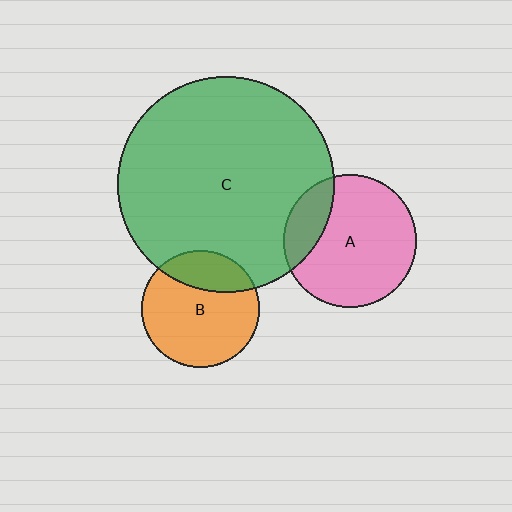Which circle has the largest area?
Circle C (green).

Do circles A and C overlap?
Yes.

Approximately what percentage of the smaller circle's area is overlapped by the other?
Approximately 20%.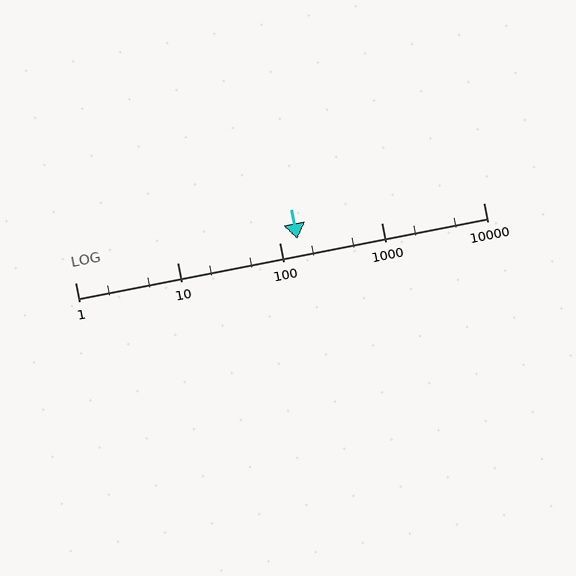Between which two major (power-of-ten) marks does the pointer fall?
The pointer is between 100 and 1000.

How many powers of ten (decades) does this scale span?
The scale spans 4 decades, from 1 to 10000.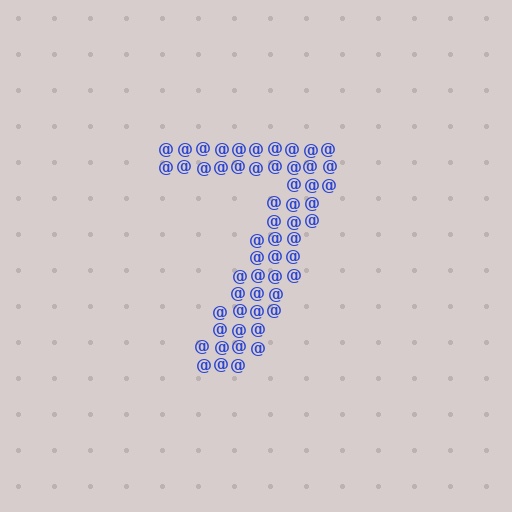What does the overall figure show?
The overall figure shows the digit 7.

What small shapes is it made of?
It is made of small at signs.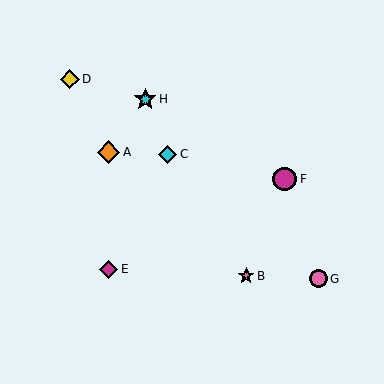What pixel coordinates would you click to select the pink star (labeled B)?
Click at (246, 276) to select the pink star B.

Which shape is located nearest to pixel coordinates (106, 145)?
The orange diamond (labeled A) at (108, 152) is nearest to that location.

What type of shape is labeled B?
Shape B is a pink star.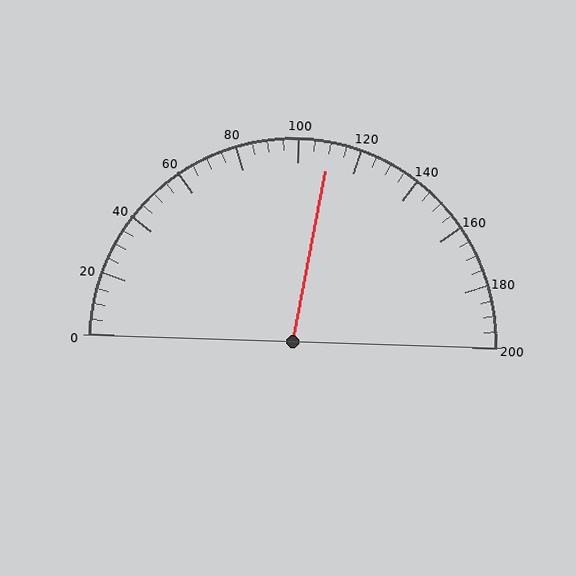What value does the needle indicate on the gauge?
The needle indicates approximately 110.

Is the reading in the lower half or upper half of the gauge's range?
The reading is in the upper half of the range (0 to 200).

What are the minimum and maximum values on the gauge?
The gauge ranges from 0 to 200.